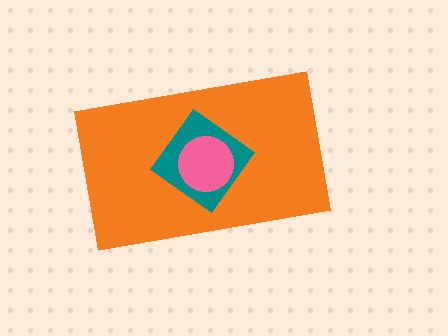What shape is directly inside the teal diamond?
The pink circle.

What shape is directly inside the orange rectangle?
The teal diamond.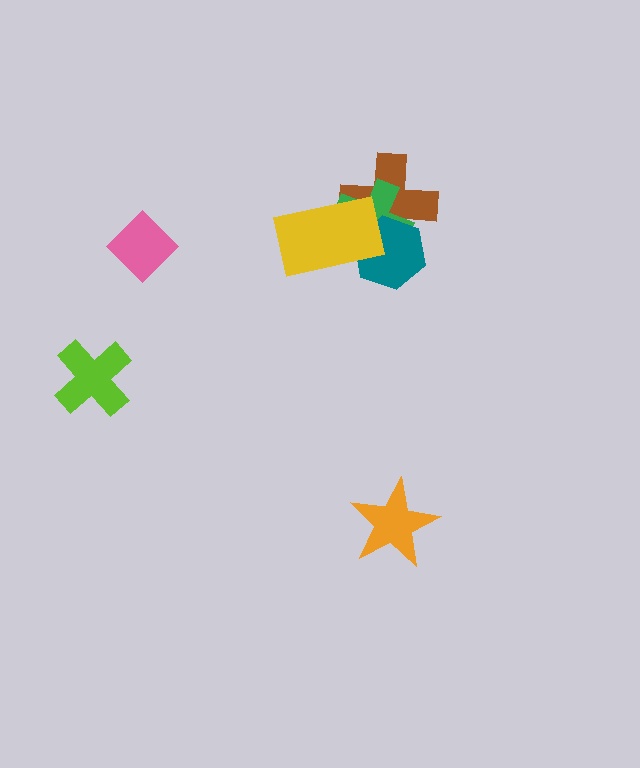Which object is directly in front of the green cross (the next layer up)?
The teal hexagon is directly in front of the green cross.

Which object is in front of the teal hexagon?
The yellow rectangle is in front of the teal hexagon.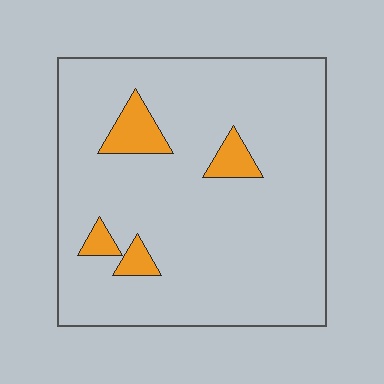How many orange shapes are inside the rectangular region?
4.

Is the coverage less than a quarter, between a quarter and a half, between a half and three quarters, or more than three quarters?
Less than a quarter.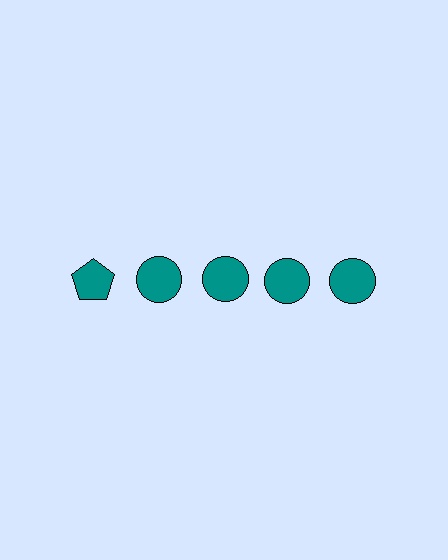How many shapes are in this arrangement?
There are 5 shapes arranged in a grid pattern.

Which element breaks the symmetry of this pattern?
The teal pentagon in the top row, leftmost column breaks the symmetry. All other shapes are teal circles.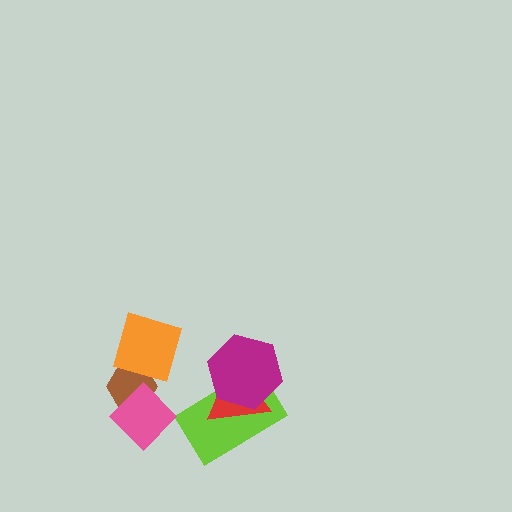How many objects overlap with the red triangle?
2 objects overlap with the red triangle.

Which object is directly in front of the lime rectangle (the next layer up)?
The red triangle is directly in front of the lime rectangle.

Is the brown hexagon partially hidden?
Yes, it is partially covered by another shape.